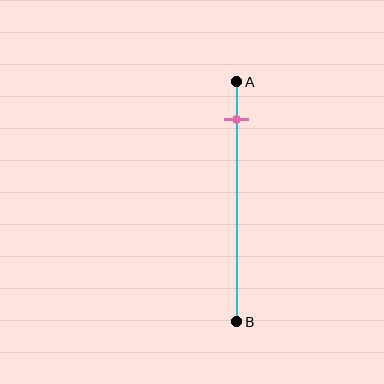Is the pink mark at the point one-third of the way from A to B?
No, the mark is at about 15% from A, not at the 33% one-third point.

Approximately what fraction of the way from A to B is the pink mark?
The pink mark is approximately 15% of the way from A to B.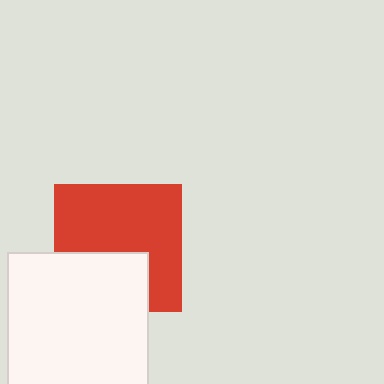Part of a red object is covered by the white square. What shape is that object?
It is a square.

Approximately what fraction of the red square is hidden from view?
Roughly 35% of the red square is hidden behind the white square.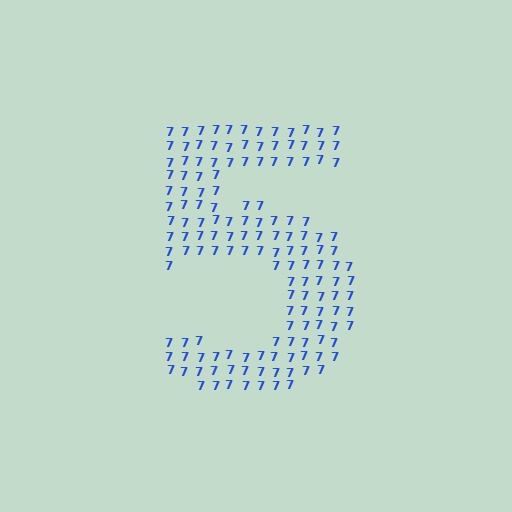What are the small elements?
The small elements are digit 7's.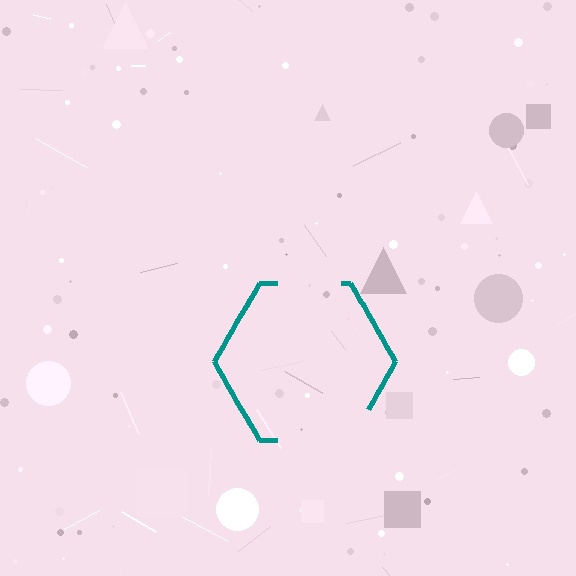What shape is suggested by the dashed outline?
The dashed outline suggests a hexagon.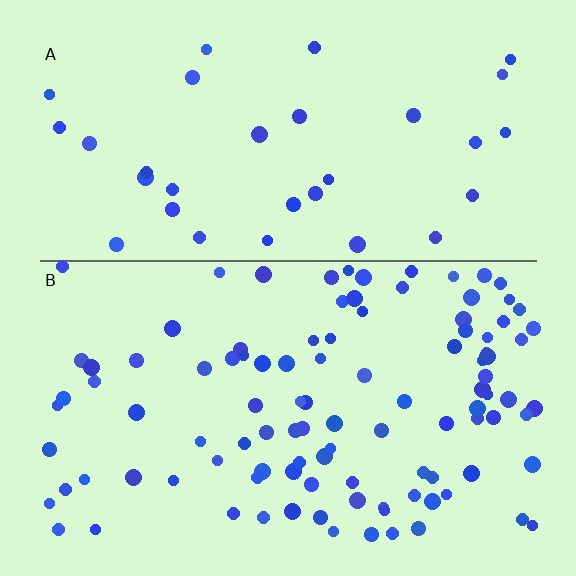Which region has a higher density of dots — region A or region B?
B (the bottom).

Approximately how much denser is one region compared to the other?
Approximately 3.2× — region B over region A.